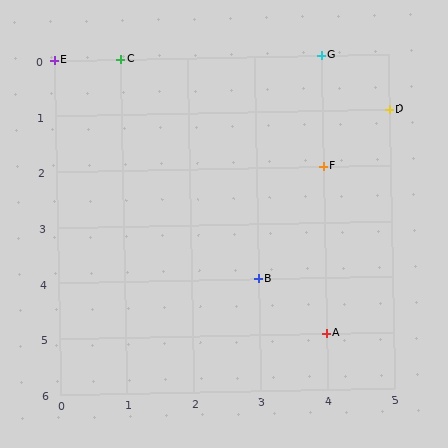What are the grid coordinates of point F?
Point F is at grid coordinates (4, 2).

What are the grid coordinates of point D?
Point D is at grid coordinates (5, 1).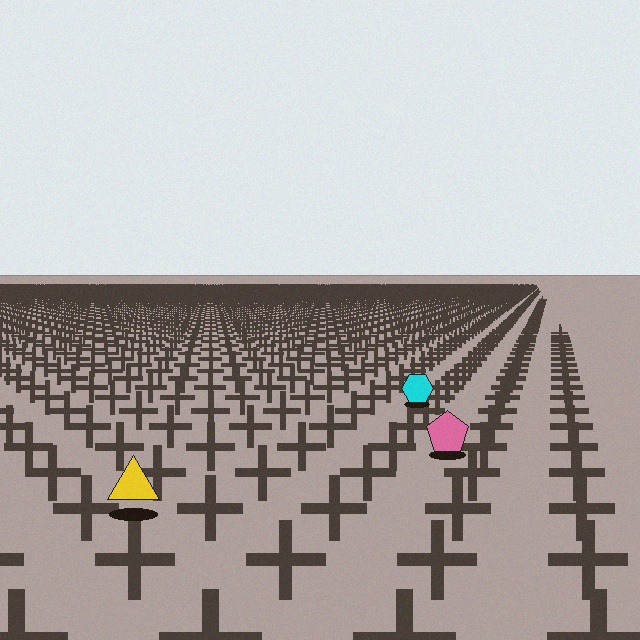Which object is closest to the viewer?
The yellow triangle is closest. The texture marks near it are larger and more spread out.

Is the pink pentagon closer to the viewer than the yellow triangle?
No. The yellow triangle is closer — you can tell from the texture gradient: the ground texture is coarser near it.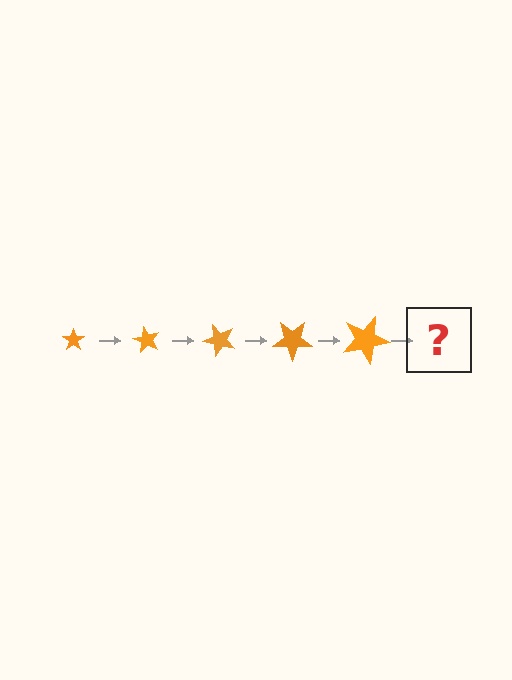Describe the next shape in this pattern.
It should be a star, larger than the previous one and rotated 300 degrees from the start.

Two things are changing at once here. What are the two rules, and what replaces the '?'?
The two rules are that the star grows larger each step and it rotates 60 degrees each step. The '?' should be a star, larger than the previous one and rotated 300 degrees from the start.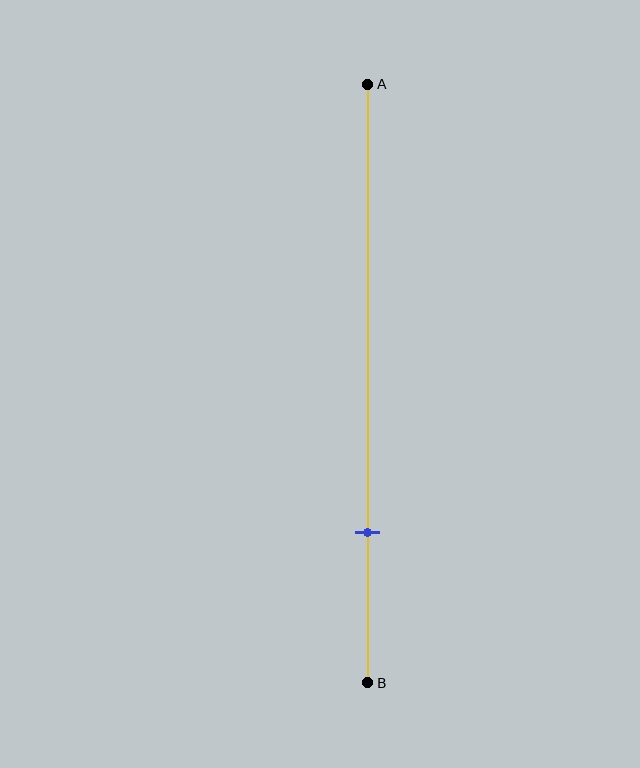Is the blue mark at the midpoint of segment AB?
No, the mark is at about 75% from A, not at the 50% midpoint.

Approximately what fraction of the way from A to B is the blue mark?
The blue mark is approximately 75% of the way from A to B.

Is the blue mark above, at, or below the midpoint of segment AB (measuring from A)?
The blue mark is below the midpoint of segment AB.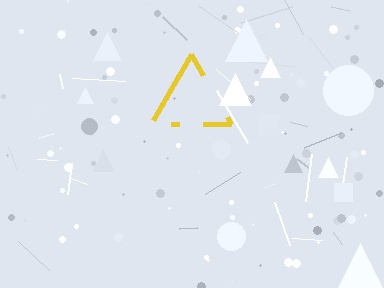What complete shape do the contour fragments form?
The contour fragments form a triangle.